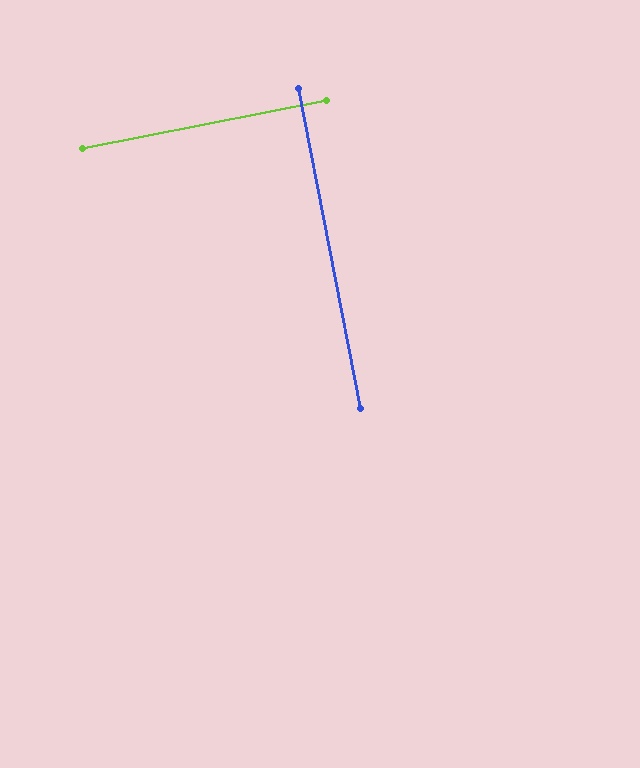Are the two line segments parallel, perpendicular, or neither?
Perpendicular — they meet at approximately 90°.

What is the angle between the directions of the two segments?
Approximately 90 degrees.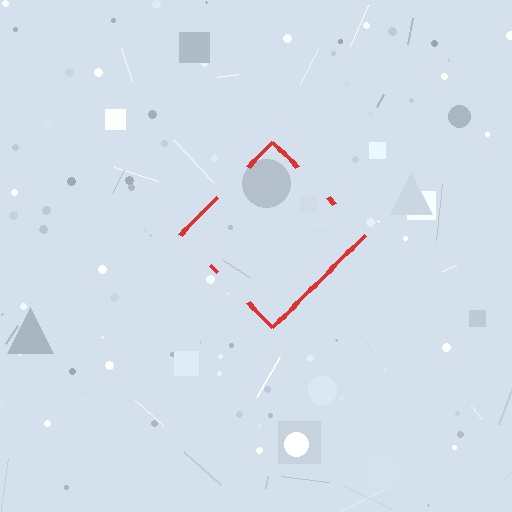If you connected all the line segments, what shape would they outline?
They would outline a diamond.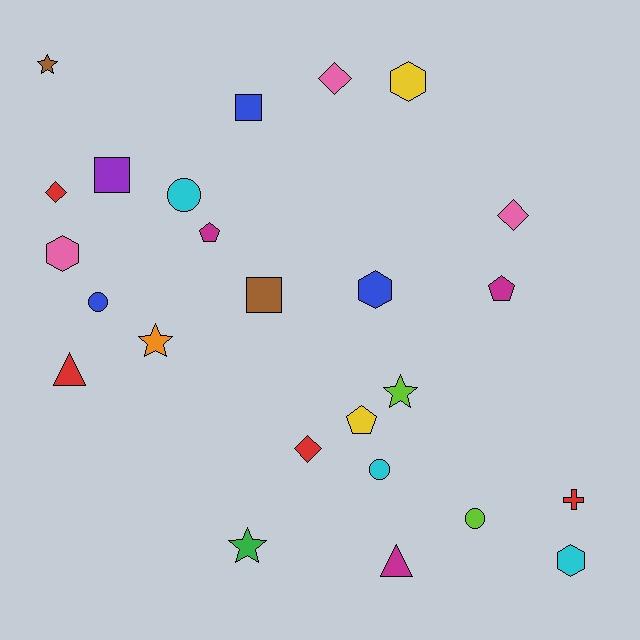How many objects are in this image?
There are 25 objects.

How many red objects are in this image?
There are 4 red objects.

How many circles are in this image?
There are 4 circles.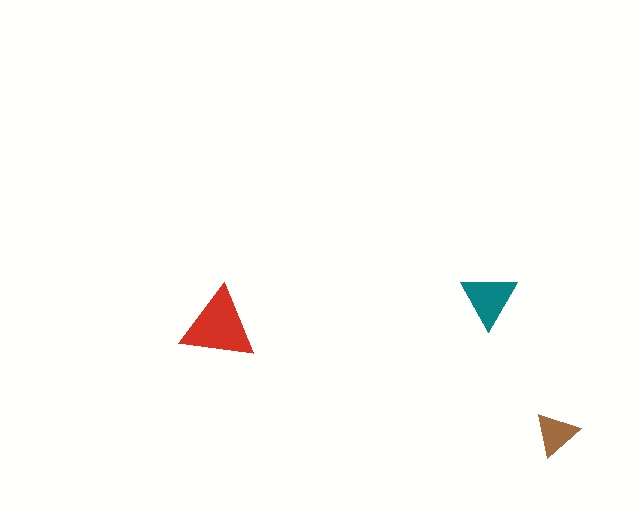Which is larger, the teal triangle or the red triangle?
The red one.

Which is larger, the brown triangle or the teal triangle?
The teal one.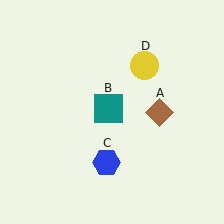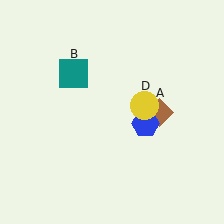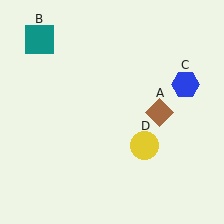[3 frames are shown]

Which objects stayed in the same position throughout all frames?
Brown diamond (object A) remained stationary.